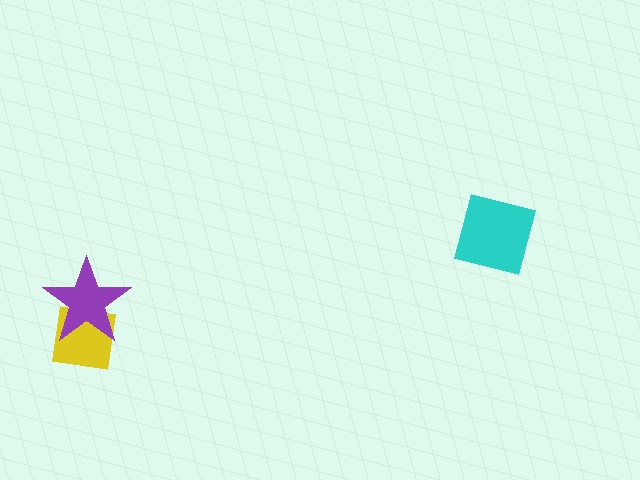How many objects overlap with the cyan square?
0 objects overlap with the cyan square.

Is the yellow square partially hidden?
Yes, it is partially covered by another shape.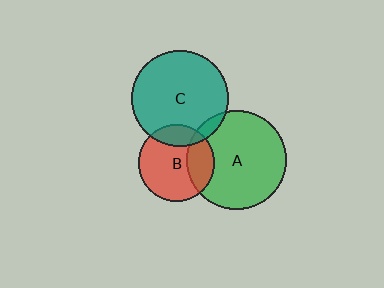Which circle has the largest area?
Circle A (green).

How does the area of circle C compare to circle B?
Approximately 1.6 times.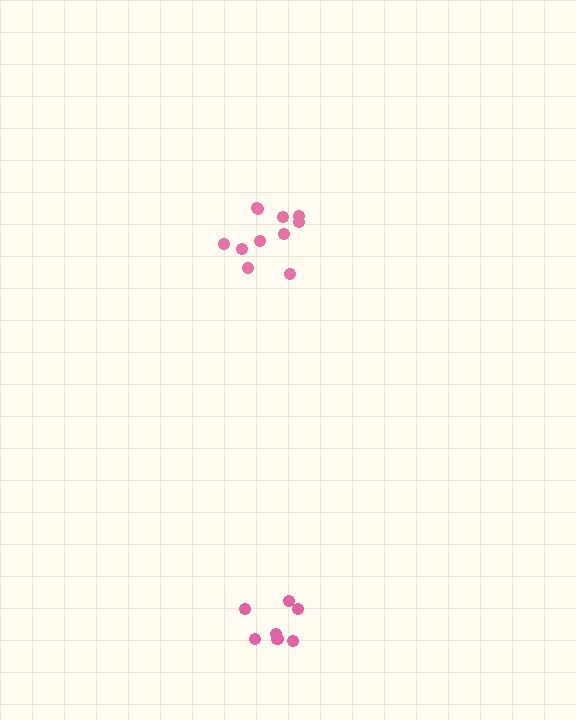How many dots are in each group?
Group 1: 7 dots, Group 2: 11 dots (18 total).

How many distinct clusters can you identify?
There are 2 distinct clusters.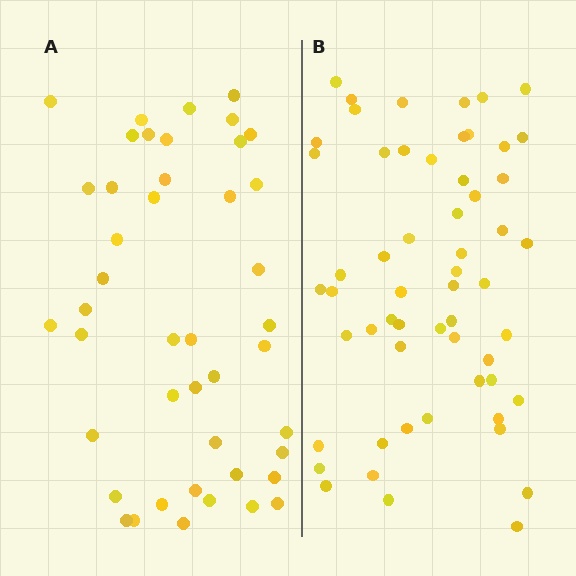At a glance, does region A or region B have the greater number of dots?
Region B (the right region) has more dots.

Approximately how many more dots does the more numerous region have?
Region B has approximately 15 more dots than region A.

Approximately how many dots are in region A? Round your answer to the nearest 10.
About 40 dots. (The exact count is 44, which rounds to 40.)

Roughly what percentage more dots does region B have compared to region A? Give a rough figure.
About 30% more.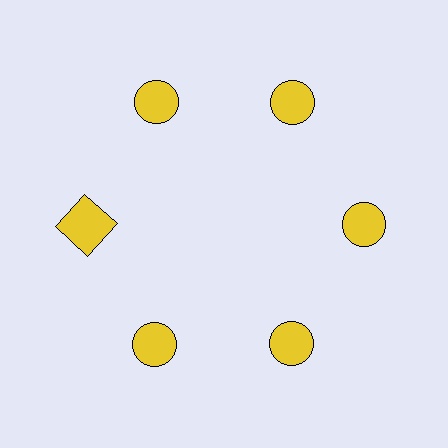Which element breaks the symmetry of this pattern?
The yellow square at roughly the 9 o'clock position breaks the symmetry. All other shapes are yellow circles.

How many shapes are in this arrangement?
There are 6 shapes arranged in a ring pattern.